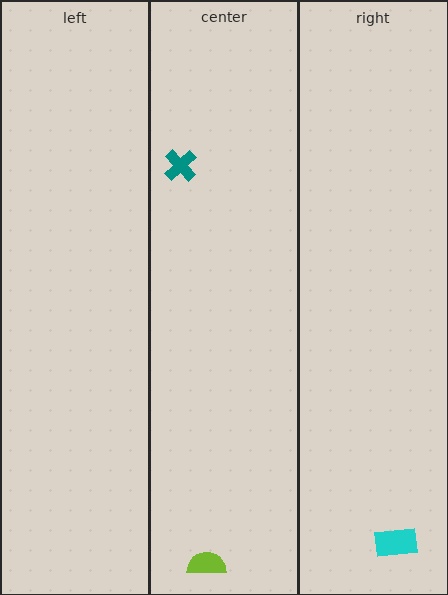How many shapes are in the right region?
1.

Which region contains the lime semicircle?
The center region.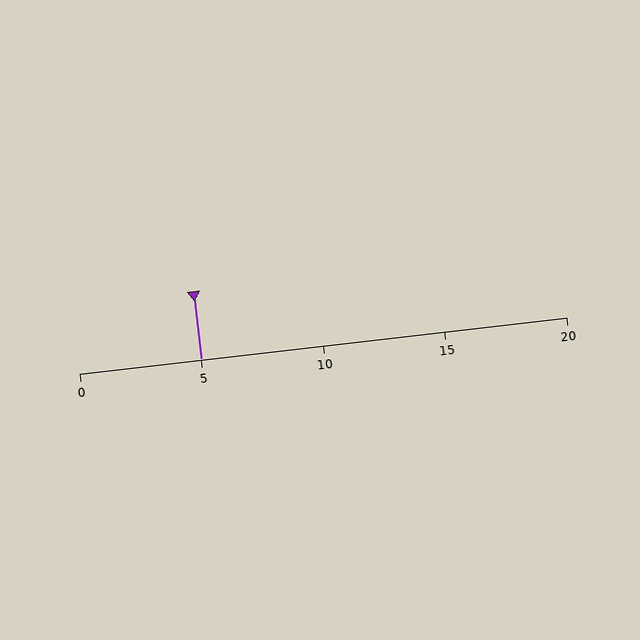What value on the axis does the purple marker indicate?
The marker indicates approximately 5.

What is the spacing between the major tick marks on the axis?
The major ticks are spaced 5 apart.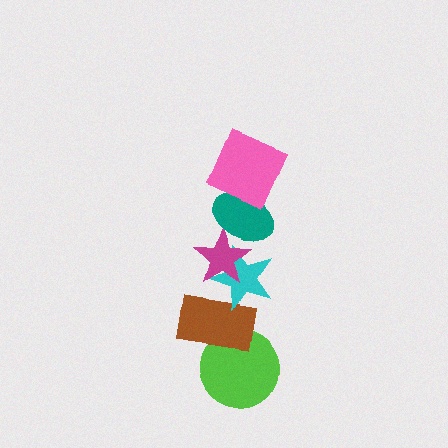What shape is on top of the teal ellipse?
The pink square is on top of the teal ellipse.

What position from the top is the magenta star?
The magenta star is 3rd from the top.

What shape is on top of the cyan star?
The magenta star is on top of the cyan star.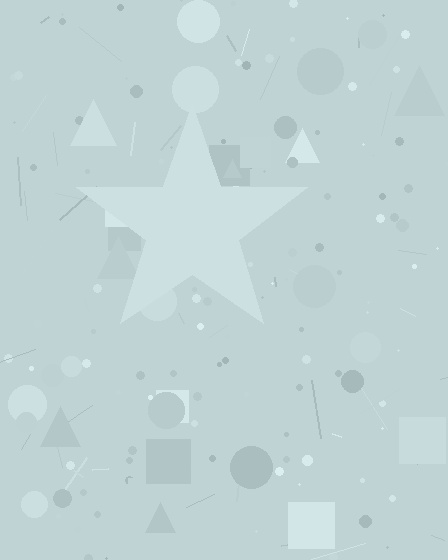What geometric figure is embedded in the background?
A star is embedded in the background.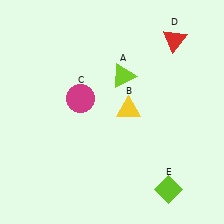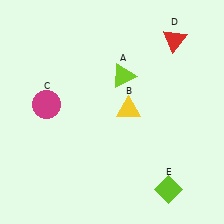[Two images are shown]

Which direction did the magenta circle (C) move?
The magenta circle (C) moved left.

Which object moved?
The magenta circle (C) moved left.